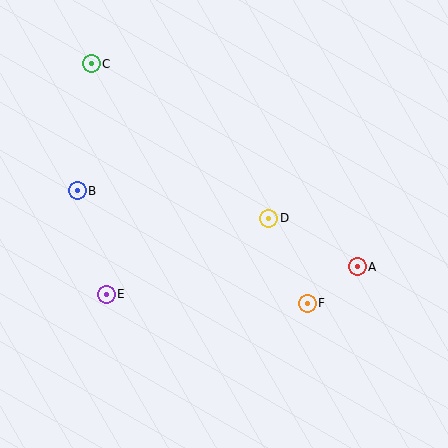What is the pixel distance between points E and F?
The distance between E and F is 201 pixels.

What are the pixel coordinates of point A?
Point A is at (357, 267).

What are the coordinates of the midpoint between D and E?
The midpoint between D and E is at (188, 256).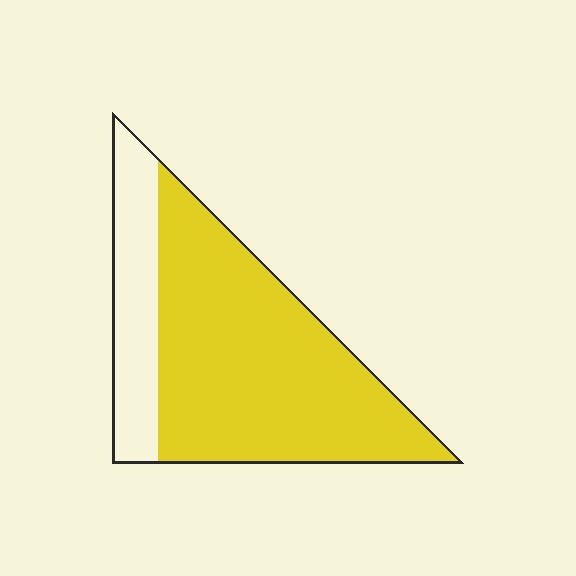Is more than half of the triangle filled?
Yes.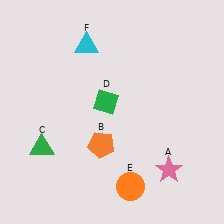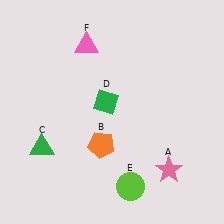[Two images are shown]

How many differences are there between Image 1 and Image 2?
There are 2 differences between the two images.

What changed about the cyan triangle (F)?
In Image 1, F is cyan. In Image 2, it changed to pink.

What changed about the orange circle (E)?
In Image 1, E is orange. In Image 2, it changed to lime.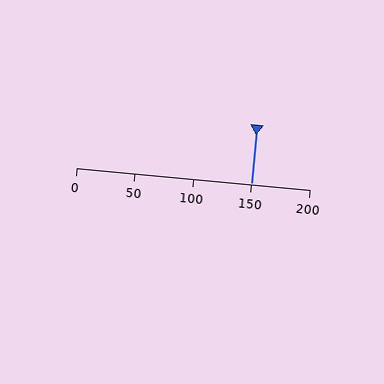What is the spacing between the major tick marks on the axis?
The major ticks are spaced 50 apart.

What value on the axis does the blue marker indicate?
The marker indicates approximately 150.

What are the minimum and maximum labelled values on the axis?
The axis runs from 0 to 200.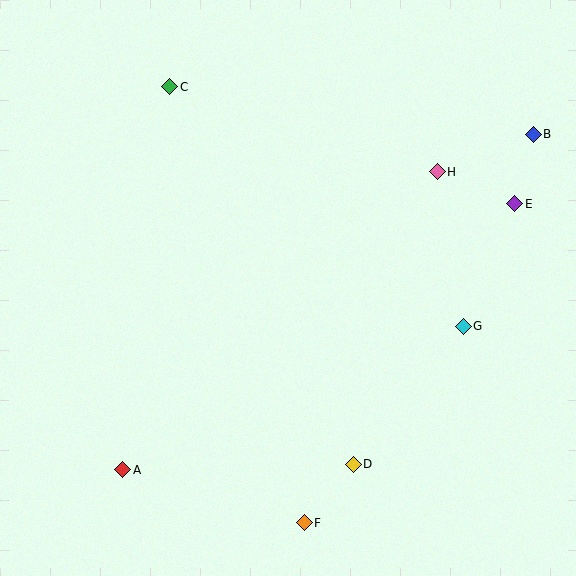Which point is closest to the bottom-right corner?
Point D is closest to the bottom-right corner.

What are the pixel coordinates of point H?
Point H is at (437, 172).